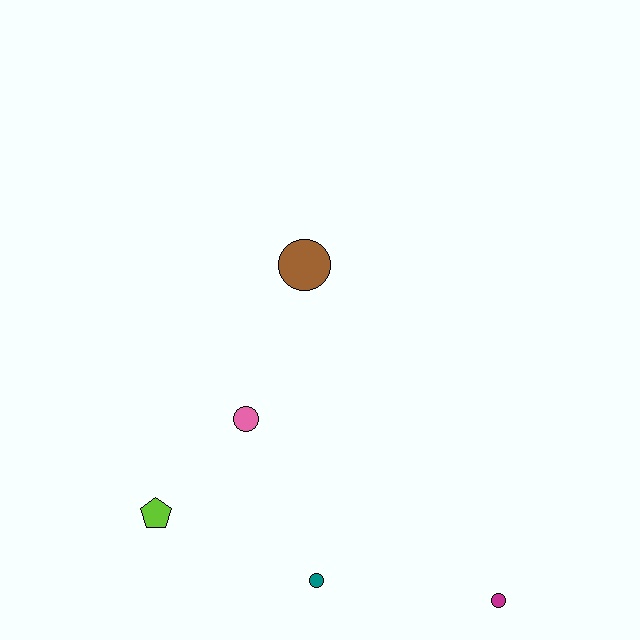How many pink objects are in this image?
There is 1 pink object.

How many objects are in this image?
There are 5 objects.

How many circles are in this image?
There are 4 circles.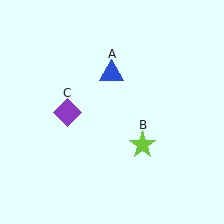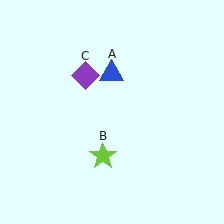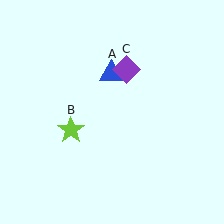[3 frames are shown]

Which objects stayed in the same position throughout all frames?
Blue triangle (object A) remained stationary.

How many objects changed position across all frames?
2 objects changed position: lime star (object B), purple diamond (object C).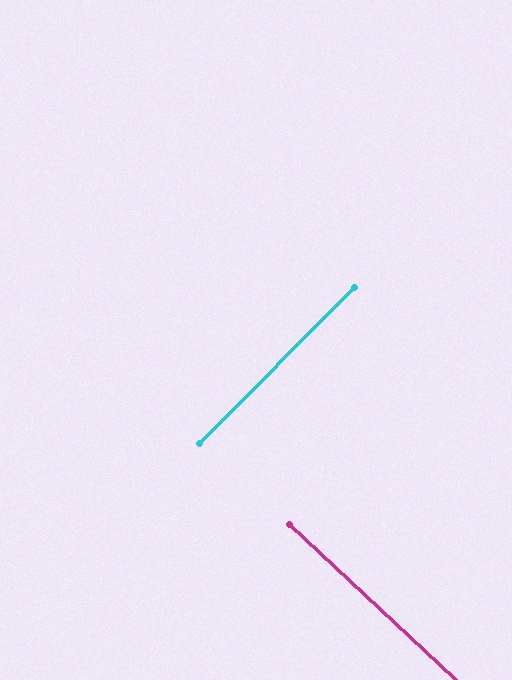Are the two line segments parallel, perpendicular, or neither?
Perpendicular — they meet at approximately 88°.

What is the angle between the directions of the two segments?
Approximately 88 degrees.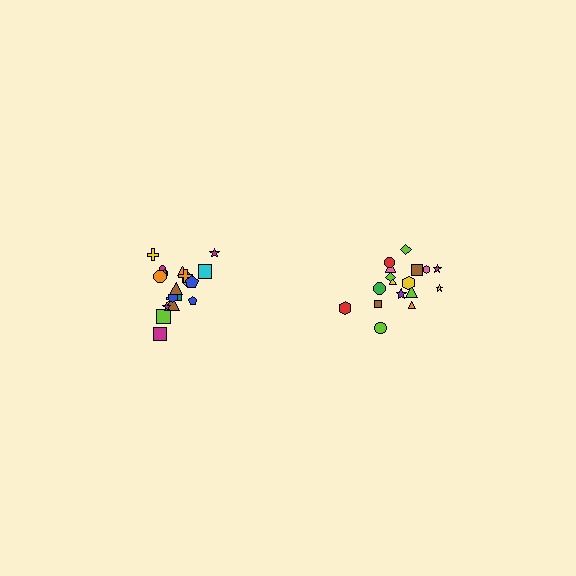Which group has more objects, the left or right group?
The left group.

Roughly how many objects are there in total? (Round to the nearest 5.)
Roughly 40 objects in total.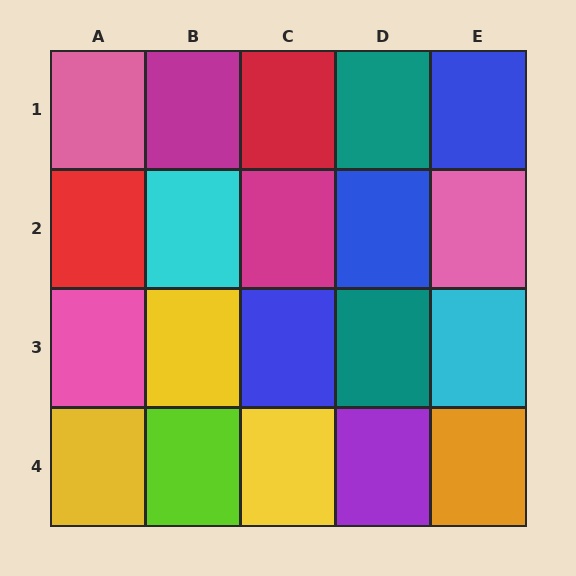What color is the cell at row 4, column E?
Orange.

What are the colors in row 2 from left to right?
Red, cyan, magenta, blue, pink.